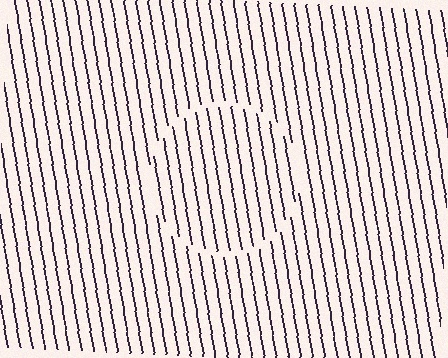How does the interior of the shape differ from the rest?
The interior of the shape contains the same grating, shifted by half a period — the contour is defined by the phase discontinuity where line-ends from the inner and outer gratings abut.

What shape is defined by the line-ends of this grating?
An illusory circle. The interior of the shape contains the same grating, shifted by half a period — the contour is defined by the phase discontinuity where line-ends from the inner and outer gratings abut.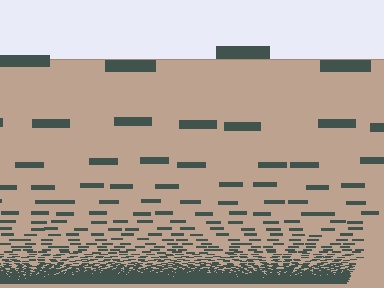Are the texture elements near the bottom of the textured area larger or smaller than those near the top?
Smaller. The gradient is inverted — elements near the bottom are smaller and denser.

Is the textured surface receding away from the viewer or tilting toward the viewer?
The surface appears to tilt toward the viewer. Texture elements get larger and sparser toward the top.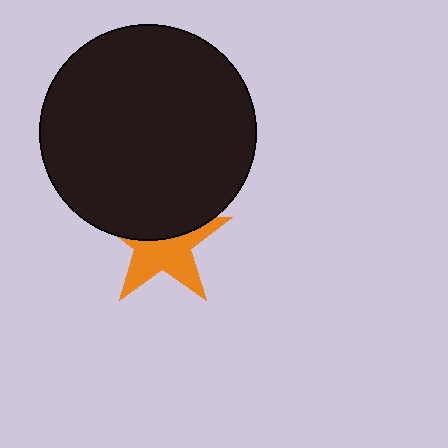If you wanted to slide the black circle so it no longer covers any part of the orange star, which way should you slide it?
Slide it up — that is the most direct way to separate the two shapes.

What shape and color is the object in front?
The object in front is a black circle.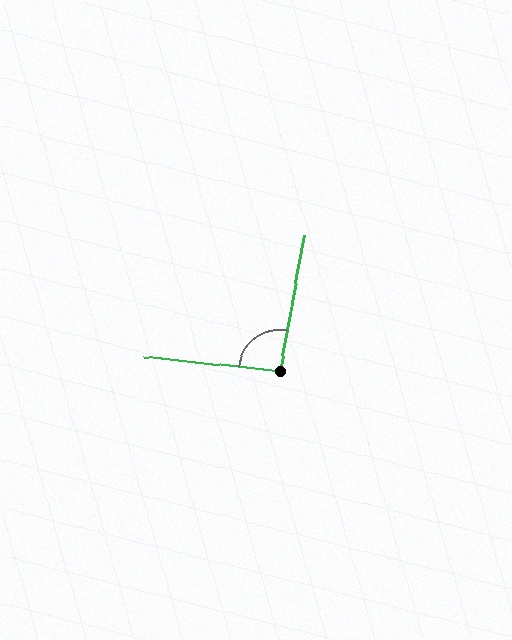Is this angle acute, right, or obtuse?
It is approximately a right angle.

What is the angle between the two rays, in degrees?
Approximately 94 degrees.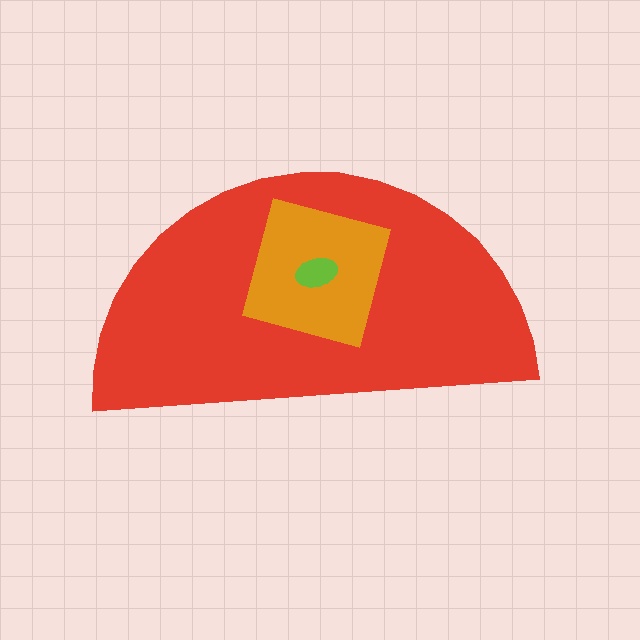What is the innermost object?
The lime ellipse.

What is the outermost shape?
The red semicircle.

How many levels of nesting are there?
3.